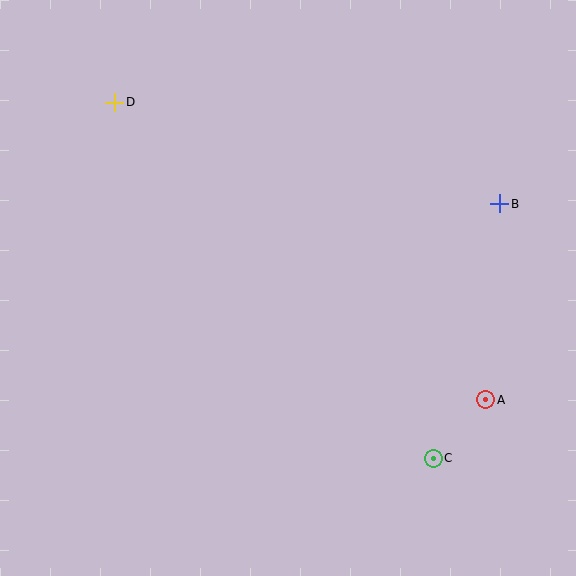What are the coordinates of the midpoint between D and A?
The midpoint between D and A is at (300, 251).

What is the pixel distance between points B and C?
The distance between B and C is 263 pixels.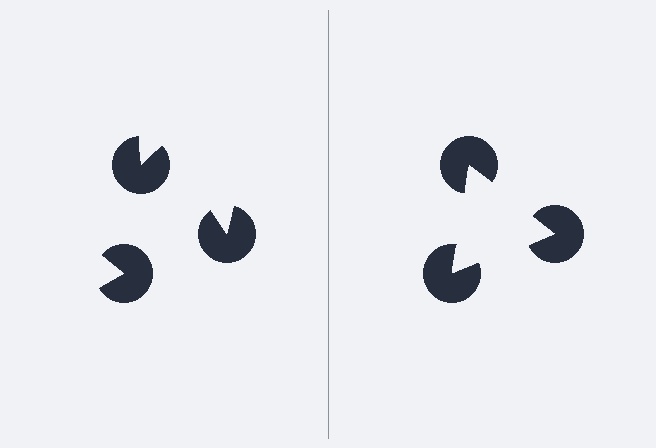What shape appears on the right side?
An illusory triangle.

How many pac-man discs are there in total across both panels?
6 — 3 on each side.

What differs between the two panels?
The pac-man discs are positioned identically on both sides; only the wedge orientations differ. On the right they align to a triangle; on the left they are misaligned.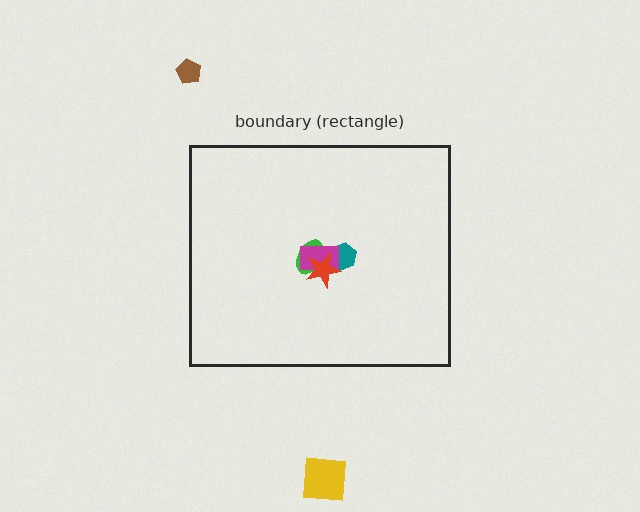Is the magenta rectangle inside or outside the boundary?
Inside.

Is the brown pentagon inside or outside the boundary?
Outside.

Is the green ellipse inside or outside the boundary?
Inside.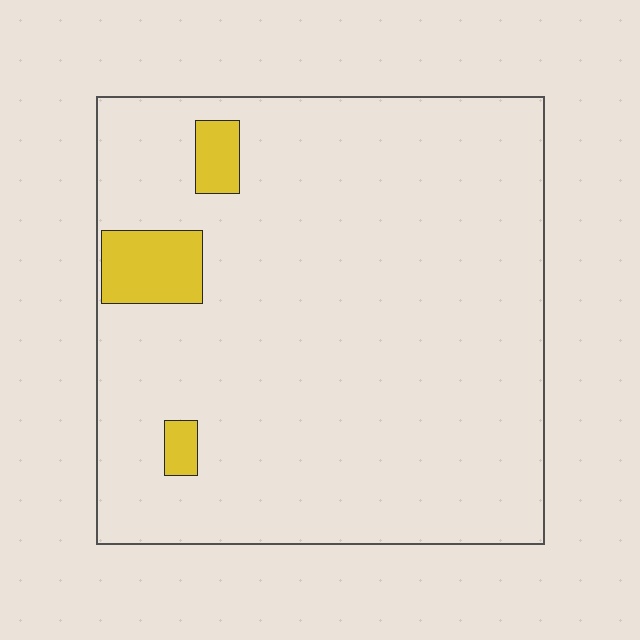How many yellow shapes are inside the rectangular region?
3.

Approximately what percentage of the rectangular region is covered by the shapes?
Approximately 5%.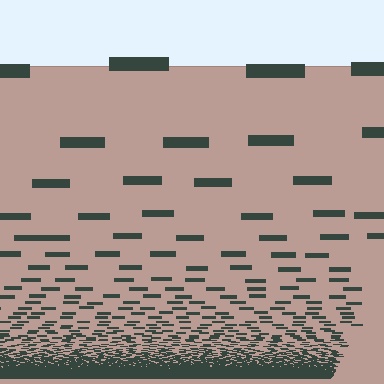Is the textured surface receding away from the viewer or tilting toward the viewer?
The surface appears to tilt toward the viewer. Texture elements get larger and sparser toward the top.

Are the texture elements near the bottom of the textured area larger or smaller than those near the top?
Smaller. The gradient is inverted — elements near the bottom are smaller and denser.